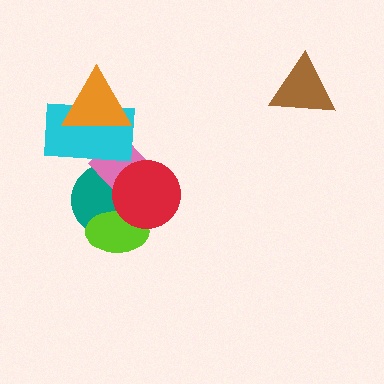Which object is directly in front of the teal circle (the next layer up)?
The lime ellipse is directly in front of the teal circle.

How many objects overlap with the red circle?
3 objects overlap with the red circle.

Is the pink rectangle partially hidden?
Yes, it is partially covered by another shape.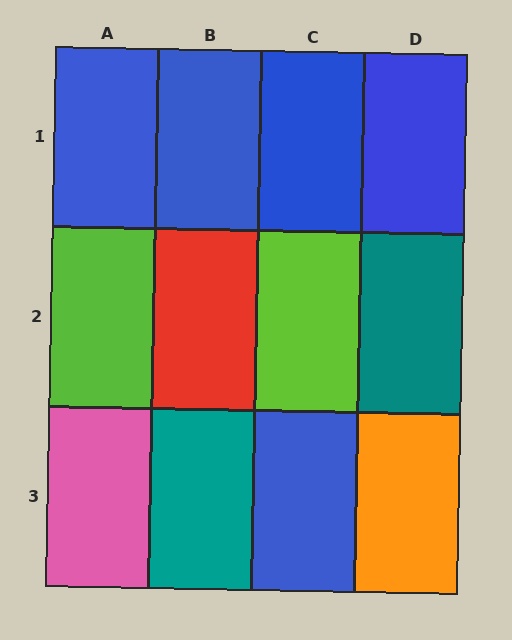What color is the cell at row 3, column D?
Orange.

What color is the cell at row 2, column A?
Lime.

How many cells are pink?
1 cell is pink.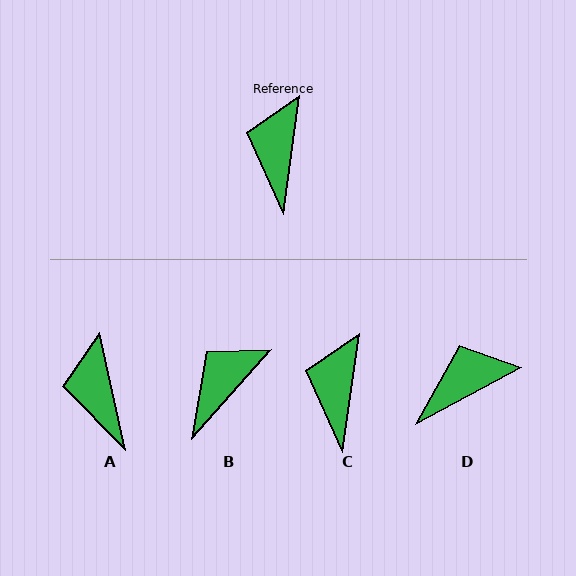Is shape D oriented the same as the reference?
No, it is off by about 54 degrees.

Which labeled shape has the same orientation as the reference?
C.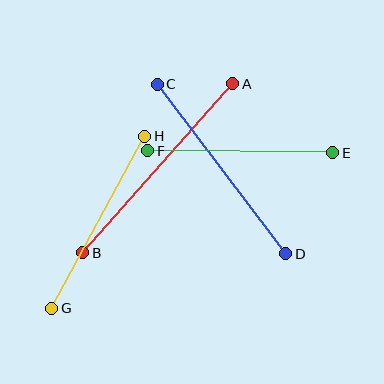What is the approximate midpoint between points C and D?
The midpoint is at approximately (222, 169) pixels.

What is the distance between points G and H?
The distance is approximately 196 pixels.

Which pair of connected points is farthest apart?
Points A and B are farthest apart.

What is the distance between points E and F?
The distance is approximately 185 pixels.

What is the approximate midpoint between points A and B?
The midpoint is at approximately (158, 168) pixels.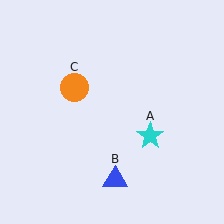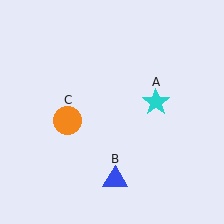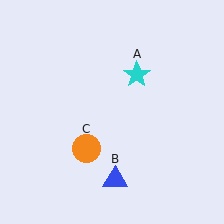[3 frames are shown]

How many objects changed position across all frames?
2 objects changed position: cyan star (object A), orange circle (object C).